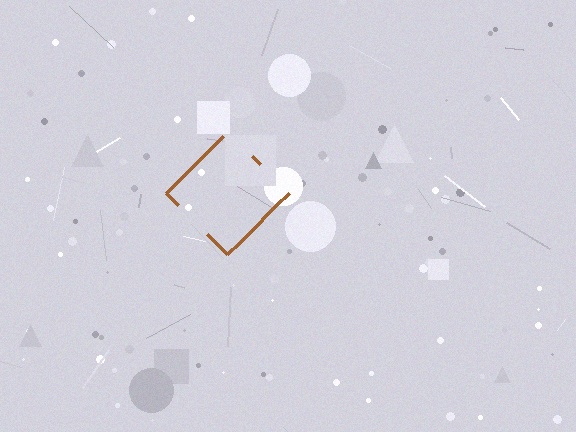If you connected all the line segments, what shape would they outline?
They would outline a diamond.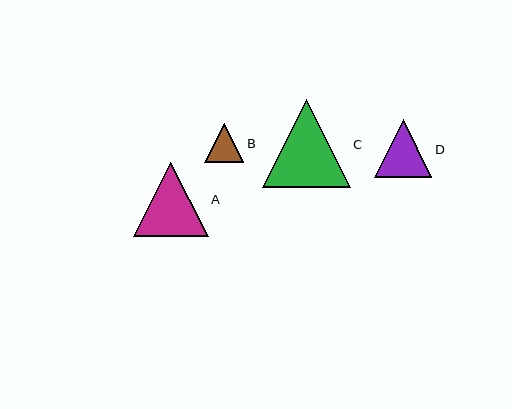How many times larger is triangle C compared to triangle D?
Triangle C is approximately 1.5 times the size of triangle D.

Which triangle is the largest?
Triangle C is the largest with a size of approximately 87 pixels.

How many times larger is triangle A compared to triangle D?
Triangle A is approximately 1.3 times the size of triangle D.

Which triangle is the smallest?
Triangle B is the smallest with a size of approximately 39 pixels.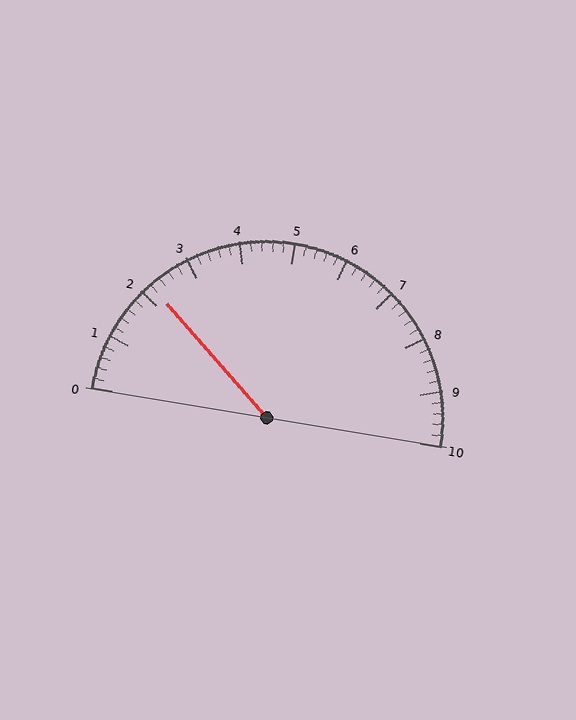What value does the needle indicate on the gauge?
The needle indicates approximately 2.2.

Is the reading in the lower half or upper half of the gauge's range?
The reading is in the lower half of the range (0 to 10).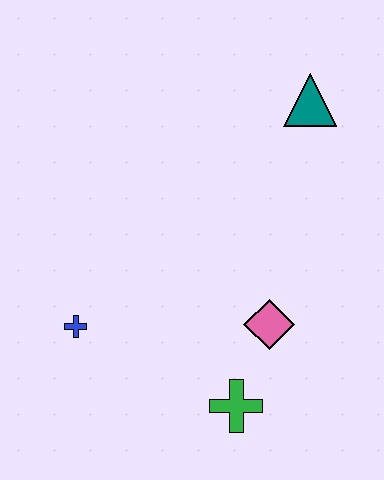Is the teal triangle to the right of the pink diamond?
Yes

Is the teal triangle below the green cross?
No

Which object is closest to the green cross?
The pink diamond is closest to the green cross.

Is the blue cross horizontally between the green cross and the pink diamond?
No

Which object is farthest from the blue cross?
The teal triangle is farthest from the blue cross.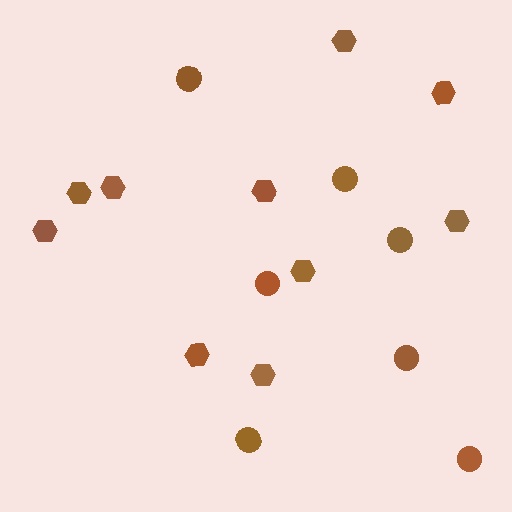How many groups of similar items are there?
There are 2 groups: one group of hexagons (10) and one group of circles (7).